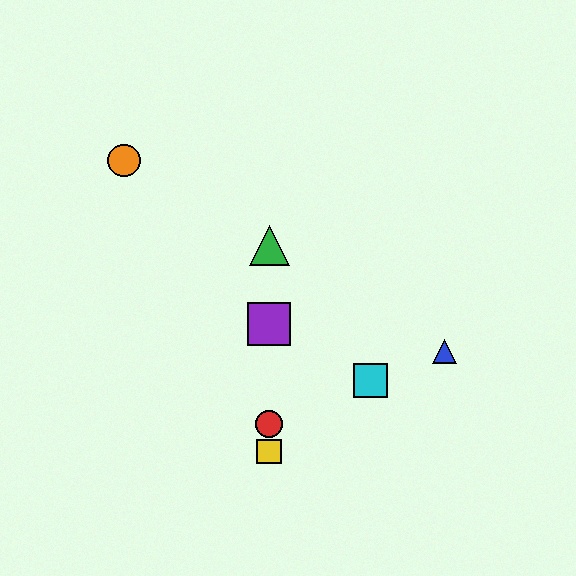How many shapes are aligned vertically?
4 shapes (the red circle, the green triangle, the yellow square, the purple square) are aligned vertically.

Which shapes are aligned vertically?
The red circle, the green triangle, the yellow square, the purple square are aligned vertically.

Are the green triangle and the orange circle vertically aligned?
No, the green triangle is at x≈269 and the orange circle is at x≈124.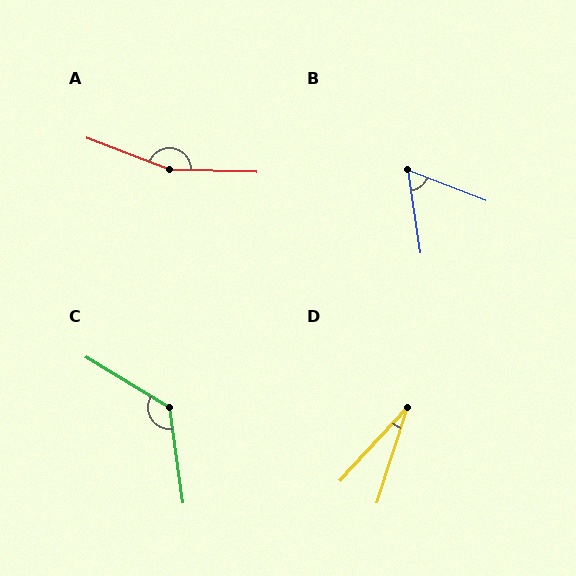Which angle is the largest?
A, at approximately 160 degrees.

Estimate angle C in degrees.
Approximately 129 degrees.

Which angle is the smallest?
D, at approximately 25 degrees.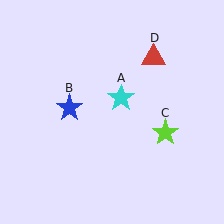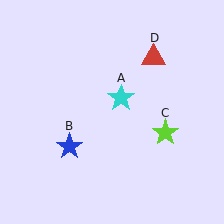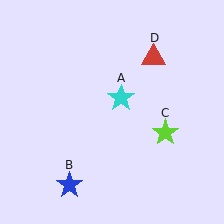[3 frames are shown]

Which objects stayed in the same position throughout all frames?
Cyan star (object A) and lime star (object C) and red triangle (object D) remained stationary.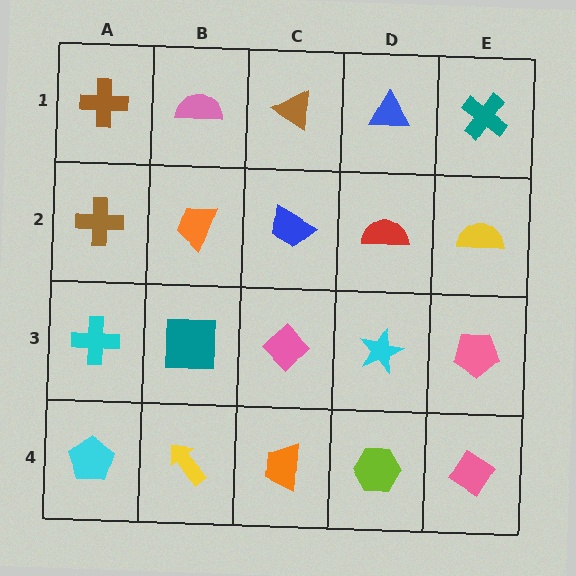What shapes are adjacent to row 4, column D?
A cyan star (row 3, column D), an orange trapezoid (row 4, column C), a pink diamond (row 4, column E).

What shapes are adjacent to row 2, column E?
A teal cross (row 1, column E), a pink pentagon (row 3, column E), a red semicircle (row 2, column D).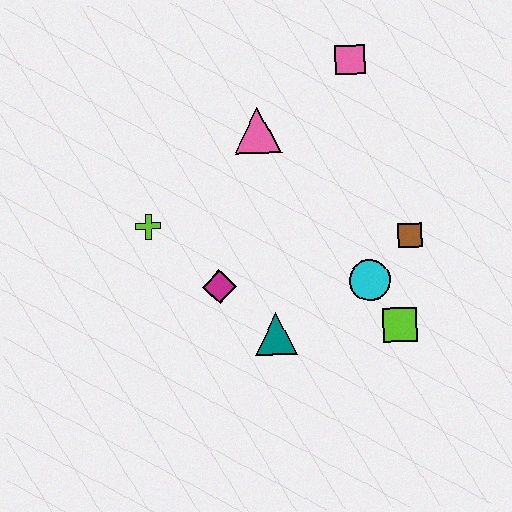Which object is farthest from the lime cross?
The lime square is farthest from the lime cross.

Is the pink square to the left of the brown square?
Yes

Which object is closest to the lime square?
The cyan circle is closest to the lime square.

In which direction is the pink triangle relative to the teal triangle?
The pink triangle is above the teal triangle.